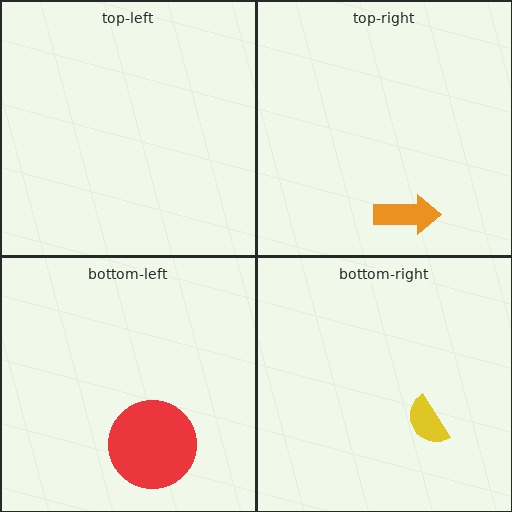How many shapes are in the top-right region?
1.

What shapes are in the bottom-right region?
The yellow semicircle.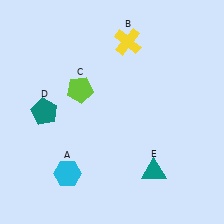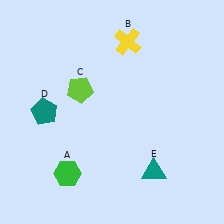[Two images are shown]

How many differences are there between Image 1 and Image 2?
There is 1 difference between the two images.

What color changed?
The hexagon (A) changed from cyan in Image 1 to green in Image 2.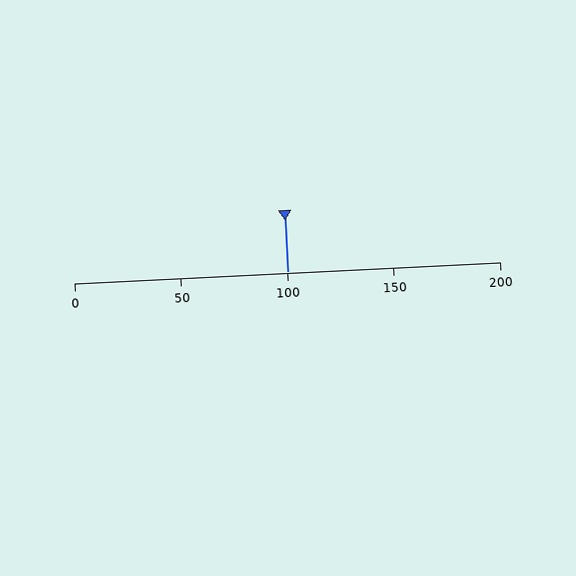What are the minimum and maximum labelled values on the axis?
The axis runs from 0 to 200.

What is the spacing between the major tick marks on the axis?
The major ticks are spaced 50 apart.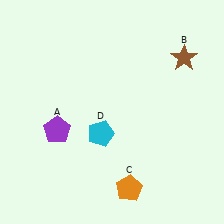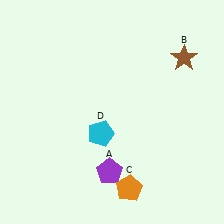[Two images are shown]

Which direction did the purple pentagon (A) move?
The purple pentagon (A) moved right.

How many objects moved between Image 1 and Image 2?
1 object moved between the two images.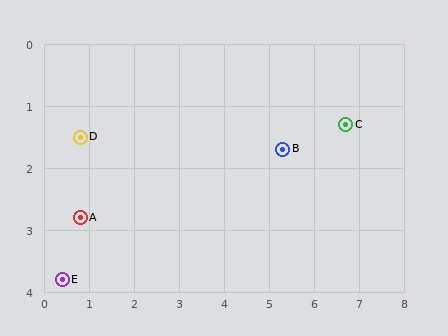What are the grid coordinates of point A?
Point A is at approximately (0.8, 2.8).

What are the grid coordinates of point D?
Point D is at approximately (0.8, 1.5).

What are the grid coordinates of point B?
Point B is at approximately (5.3, 1.7).